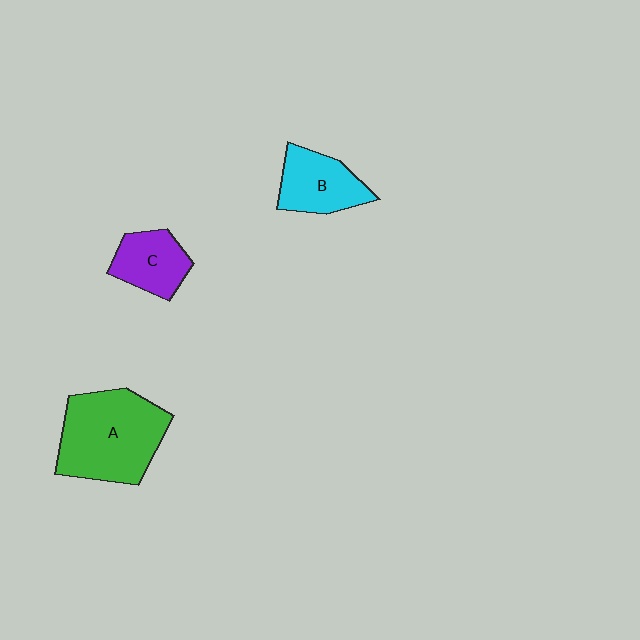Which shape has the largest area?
Shape A (green).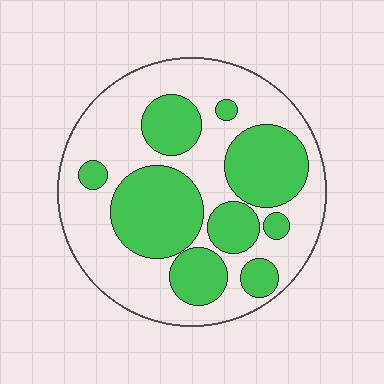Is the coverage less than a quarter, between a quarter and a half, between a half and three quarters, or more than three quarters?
Between a quarter and a half.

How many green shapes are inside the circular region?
9.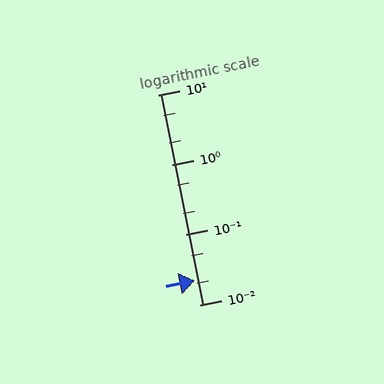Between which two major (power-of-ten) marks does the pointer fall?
The pointer is between 0.01 and 0.1.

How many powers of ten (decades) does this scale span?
The scale spans 3 decades, from 0.01 to 10.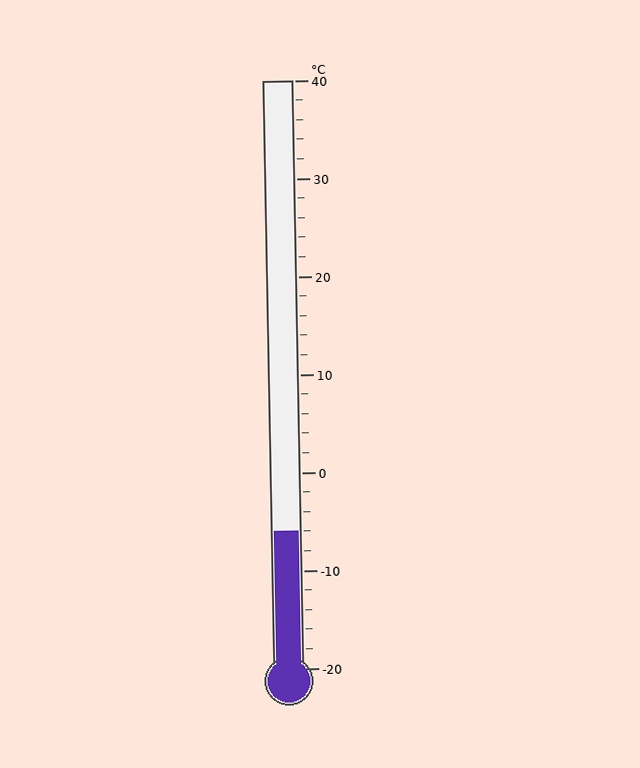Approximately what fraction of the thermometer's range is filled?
The thermometer is filled to approximately 25% of its range.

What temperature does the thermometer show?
The thermometer shows approximately -6°C.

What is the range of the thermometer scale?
The thermometer scale ranges from -20°C to 40°C.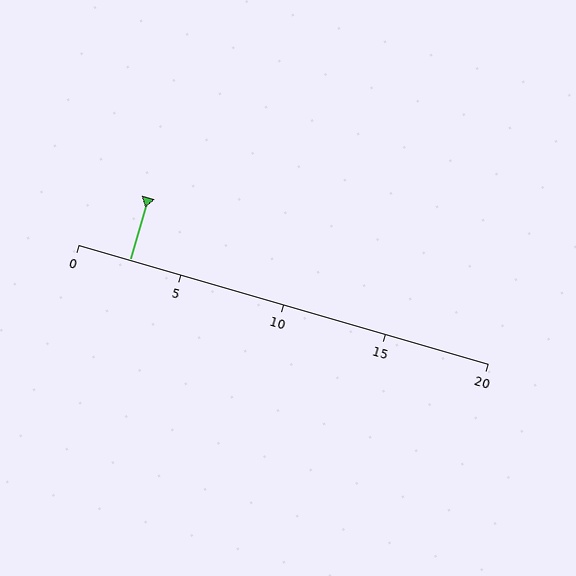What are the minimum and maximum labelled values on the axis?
The axis runs from 0 to 20.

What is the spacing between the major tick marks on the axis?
The major ticks are spaced 5 apart.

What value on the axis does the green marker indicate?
The marker indicates approximately 2.5.